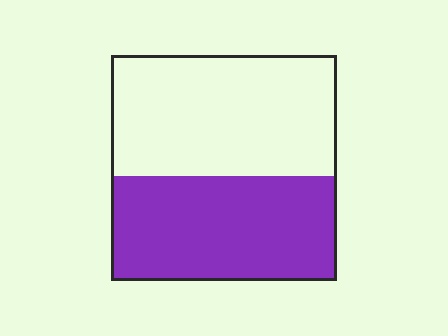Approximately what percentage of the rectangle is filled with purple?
Approximately 45%.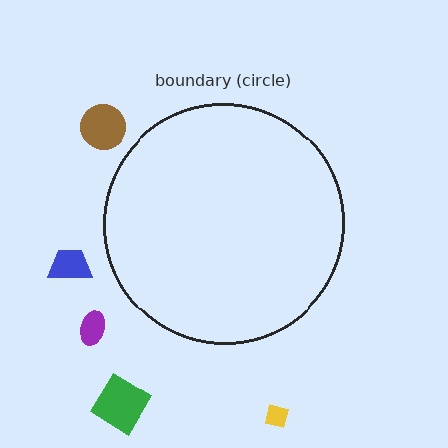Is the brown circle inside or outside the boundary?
Outside.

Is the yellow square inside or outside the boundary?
Outside.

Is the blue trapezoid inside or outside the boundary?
Outside.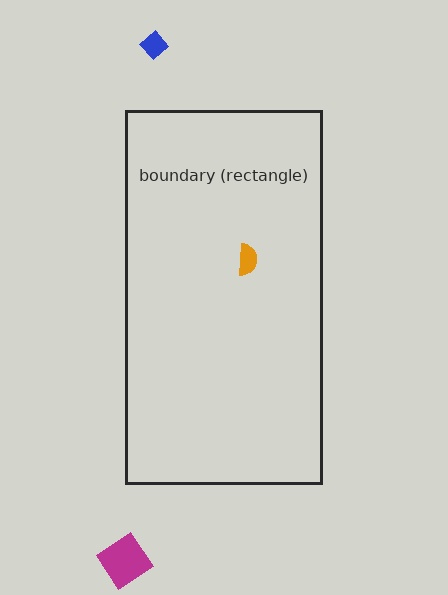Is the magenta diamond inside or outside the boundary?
Outside.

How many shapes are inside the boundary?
1 inside, 2 outside.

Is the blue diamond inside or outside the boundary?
Outside.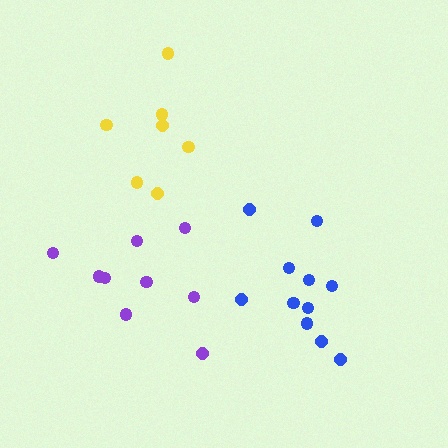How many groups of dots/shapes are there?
There are 3 groups.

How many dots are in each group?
Group 1: 11 dots, Group 2: 9 dots, Group 3: 7 dots (27 total).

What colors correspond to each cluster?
The clusters are colored: blue, purple, yellow.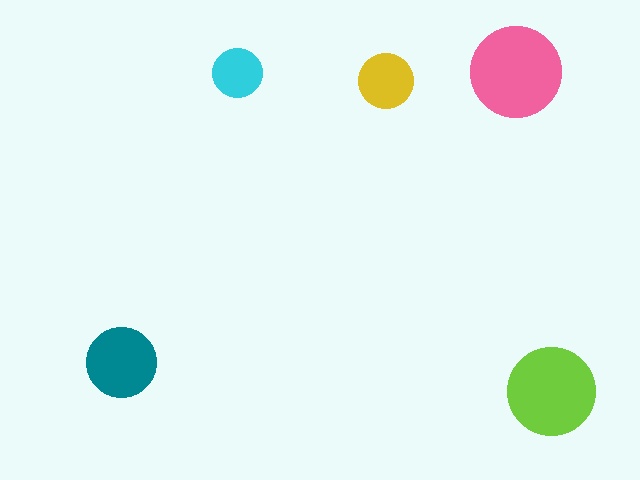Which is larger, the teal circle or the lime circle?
The lime one.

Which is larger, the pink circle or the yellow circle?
The pink one.